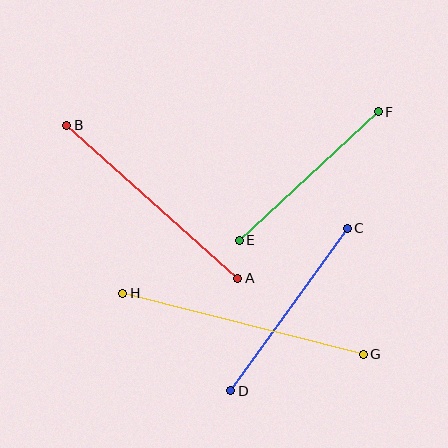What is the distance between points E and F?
The distance is approximately 189 pixels.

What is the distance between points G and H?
The distance is approximately 248 pixels.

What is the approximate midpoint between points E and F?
The midpoint is at approximately (309, 176) pixels.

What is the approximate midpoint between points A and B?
The midpoint is at approximately (152, 202) pixels.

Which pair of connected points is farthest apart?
Points G and H are farthest apart.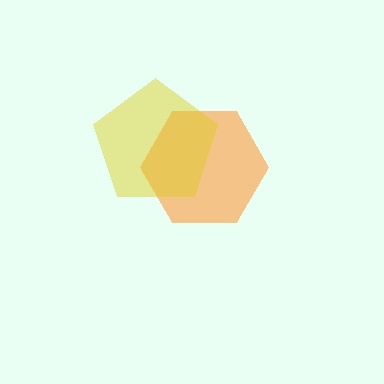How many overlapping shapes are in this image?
There are 2 overlapping shapes in the image.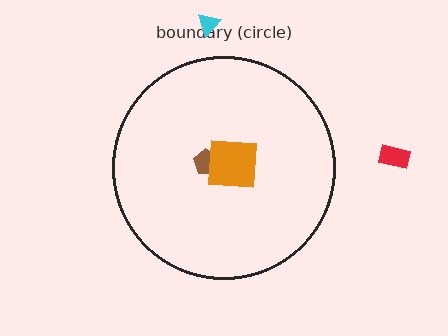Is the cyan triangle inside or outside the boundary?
Outside.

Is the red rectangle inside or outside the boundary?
Outside.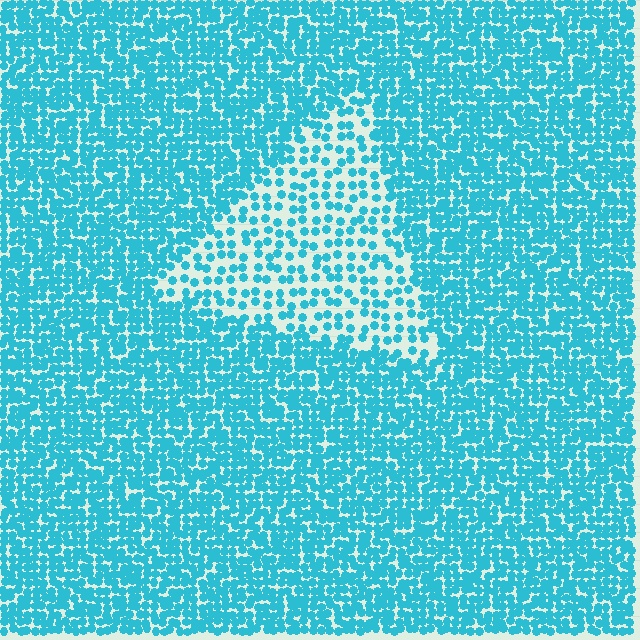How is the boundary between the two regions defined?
The boundary is defined by a change in element density (approximately 2.3x ratio). All elements are the same color, size, and shape.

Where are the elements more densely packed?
The elements are more densely packed outside the triangle boundary.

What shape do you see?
I see a triangle.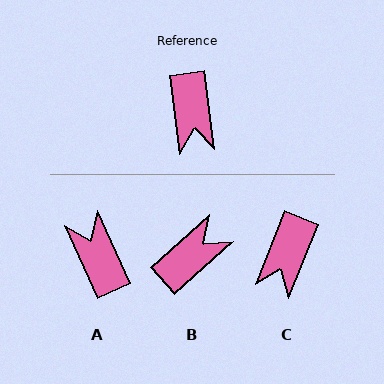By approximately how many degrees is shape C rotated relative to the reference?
Approximately 29 degrees clockwise.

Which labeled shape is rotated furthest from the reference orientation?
A, about 163 degrees away.